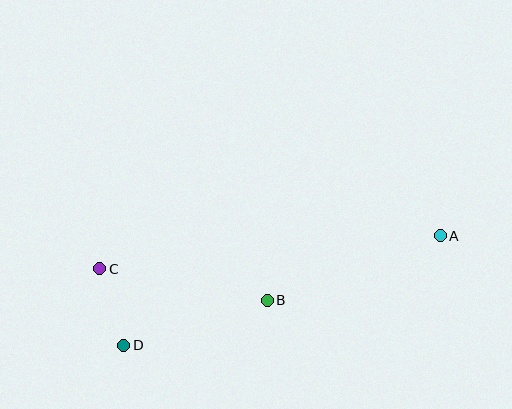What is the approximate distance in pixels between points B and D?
The distance between B and D is approximately 150 pixels.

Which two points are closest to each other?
Points C and D are closest to each other.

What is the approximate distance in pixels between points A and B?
The distance between A and B is approximately 185 pixels.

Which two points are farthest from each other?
Points A and C are farthest from each other.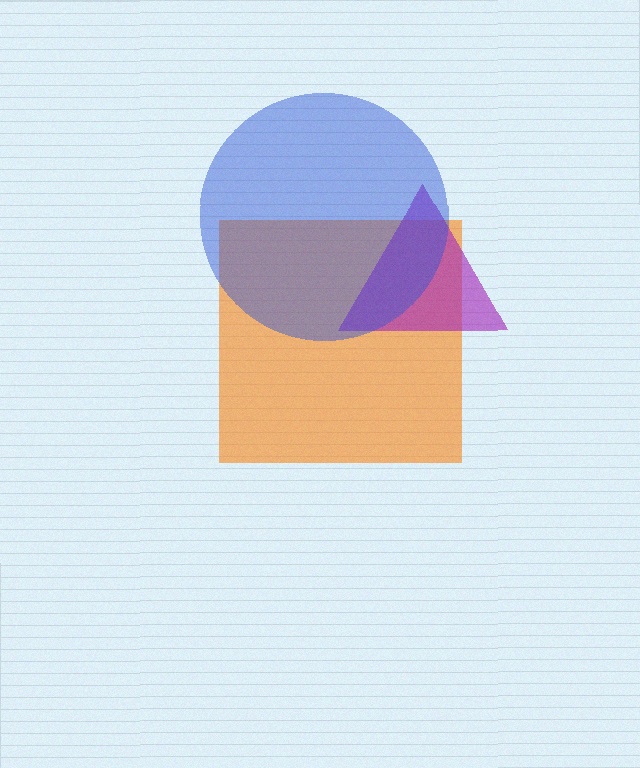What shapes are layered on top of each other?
The layered shapes are: an orange square, a purple triangle, a blue circle.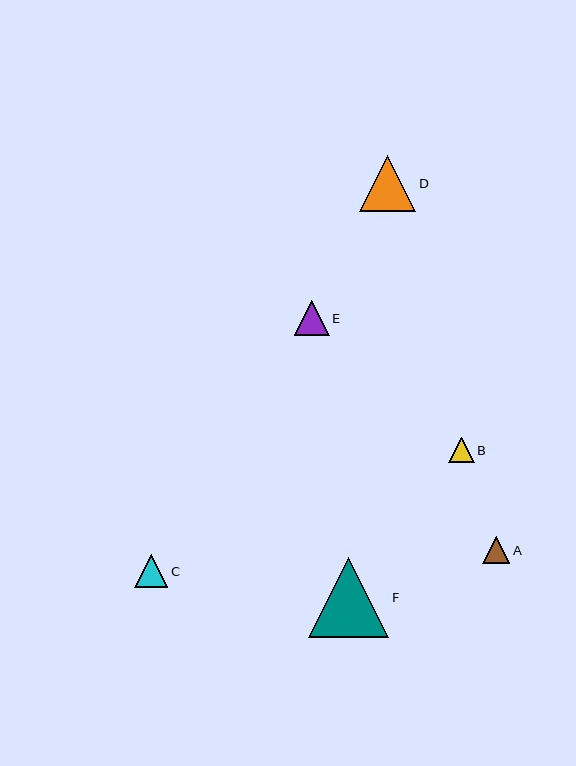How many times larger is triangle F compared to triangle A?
Triangle F is approximately 3.0 times the size of triangle A.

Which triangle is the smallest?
Triangle B is the smallest with a size of approximately 25 pixels.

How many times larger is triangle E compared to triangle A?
Triangle E is approximately 1.3 times the size of triangle A.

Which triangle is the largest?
Triangle F is the largest with a size of approximately 80 pixels.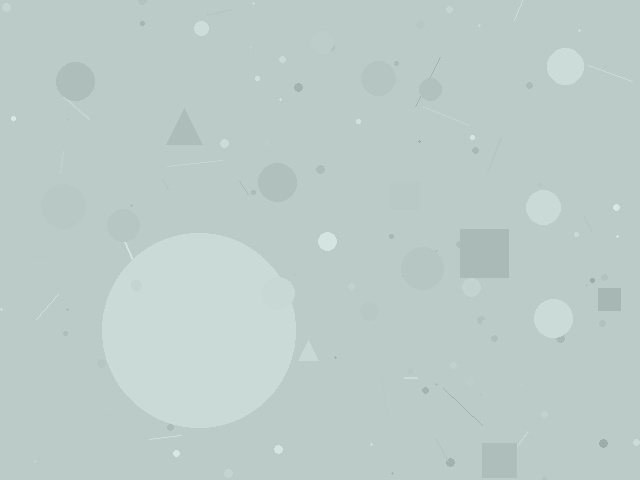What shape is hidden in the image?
A circle is hidden in the image.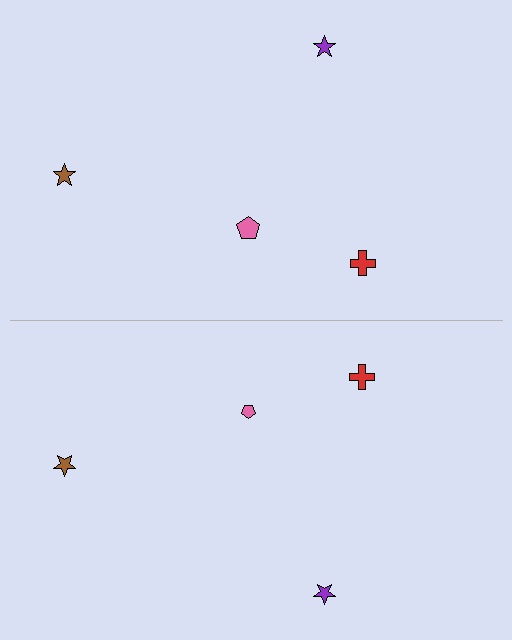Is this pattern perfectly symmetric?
No, the pattern is not perfectly symmetric. The pink pentagon on the bottom side has a different size than its mirror counterpart.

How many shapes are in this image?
There are 8 shapes in this image.